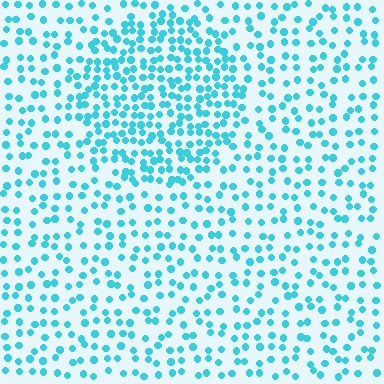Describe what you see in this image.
The image contains small cyan elements arranged at two different densities. A circle-shaped region is visible where the elements are more densely packed than the surrounding area.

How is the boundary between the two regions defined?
The boundary is defined by a change in element density (approximately 1.9x ratio). All elements are the same color, size, and shape.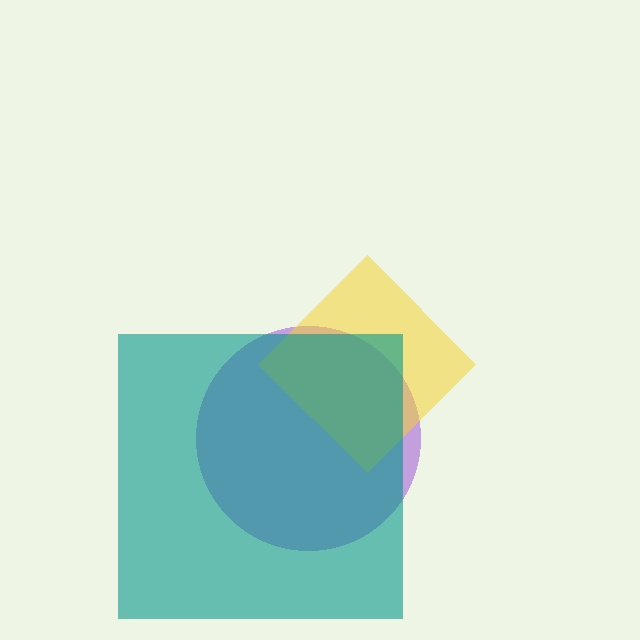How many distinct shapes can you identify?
There are 3 distinct shapes: a purple circle, a yellow diamond, a teal square.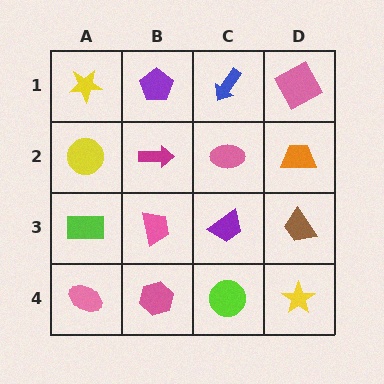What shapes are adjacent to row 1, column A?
A yellow circle (row 2, column A), a purple pentagon (row 1, column B).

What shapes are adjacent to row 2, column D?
A pink square (row 1, column D), a brown trapezoid (row 3, column D), a pink ellipse (row 2, column C).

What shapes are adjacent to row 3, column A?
A yellow circle (row 2, column A), a pink ellipse (row 4, column A), a pink trapezoid (row 3, column B).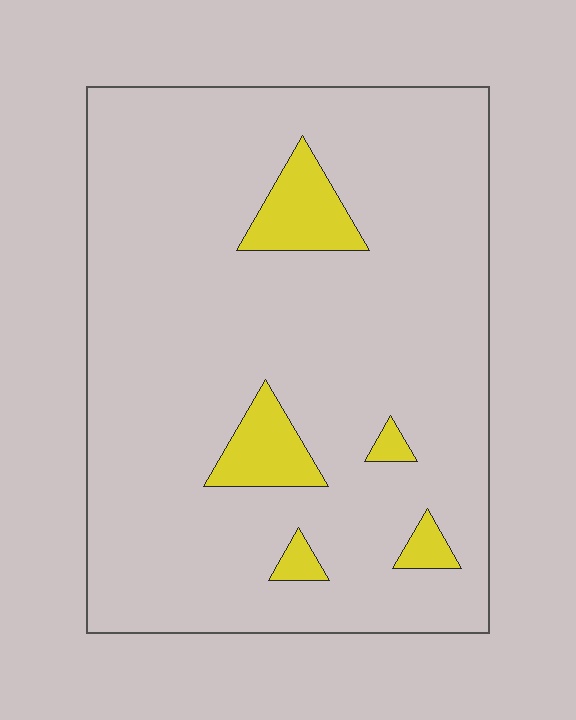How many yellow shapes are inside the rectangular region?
5.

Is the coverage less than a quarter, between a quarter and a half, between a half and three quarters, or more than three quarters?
Less than a quarter.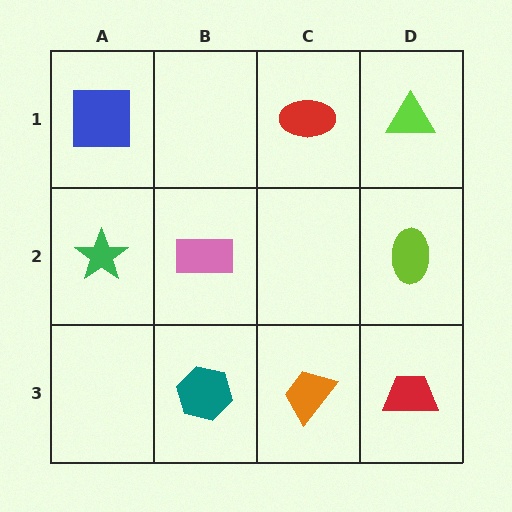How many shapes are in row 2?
3 shapes.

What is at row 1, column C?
A red ellipse.